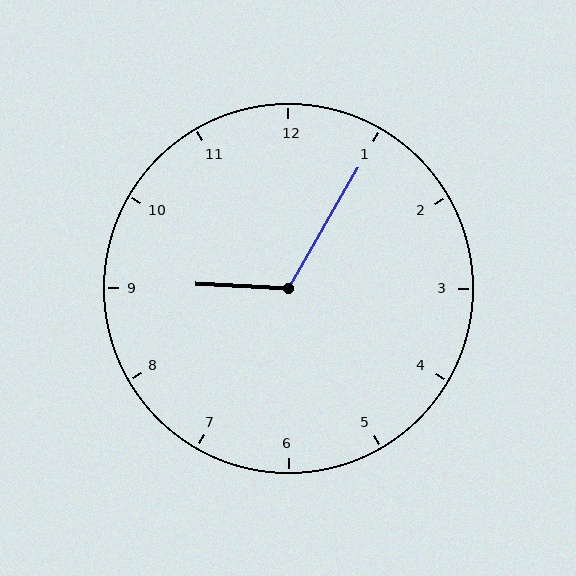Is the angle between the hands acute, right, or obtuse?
It is obtuse.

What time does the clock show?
9:05.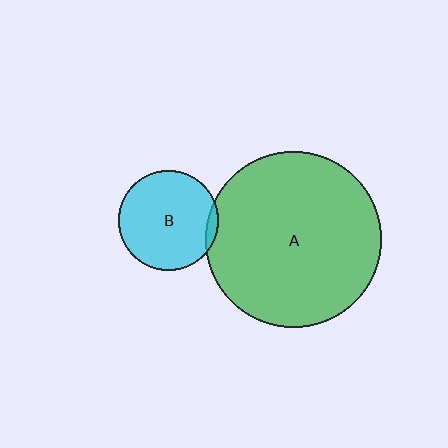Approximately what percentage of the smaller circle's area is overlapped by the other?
Approximately 5%.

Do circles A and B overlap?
Yes.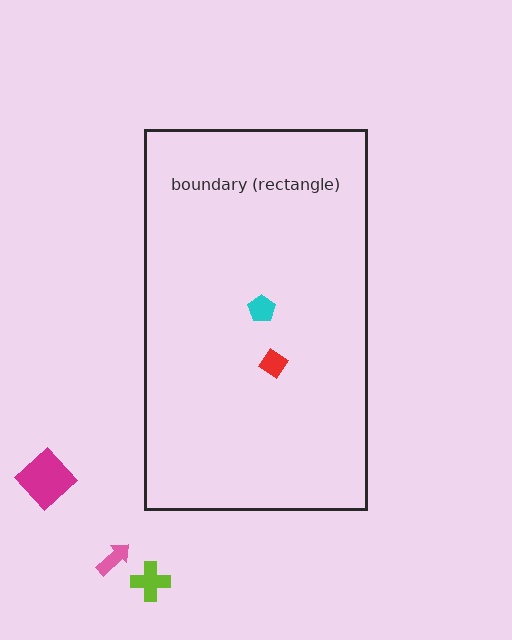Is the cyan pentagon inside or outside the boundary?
Inside.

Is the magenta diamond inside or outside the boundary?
Outside.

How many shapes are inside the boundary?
2 inside, 3 outside.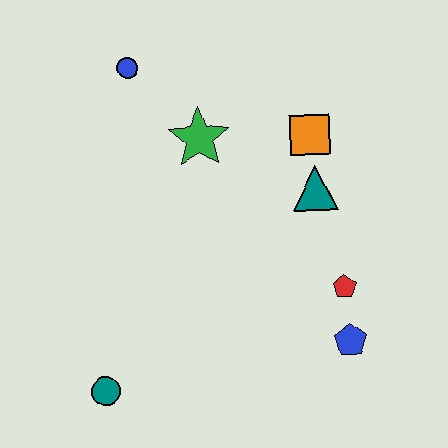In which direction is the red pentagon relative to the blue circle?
The red pentagon is below the blue circle.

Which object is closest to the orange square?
The teal triangle is closest to the orange square.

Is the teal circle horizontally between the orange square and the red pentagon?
No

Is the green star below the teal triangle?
No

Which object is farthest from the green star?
The teal circle is farthest from the green star.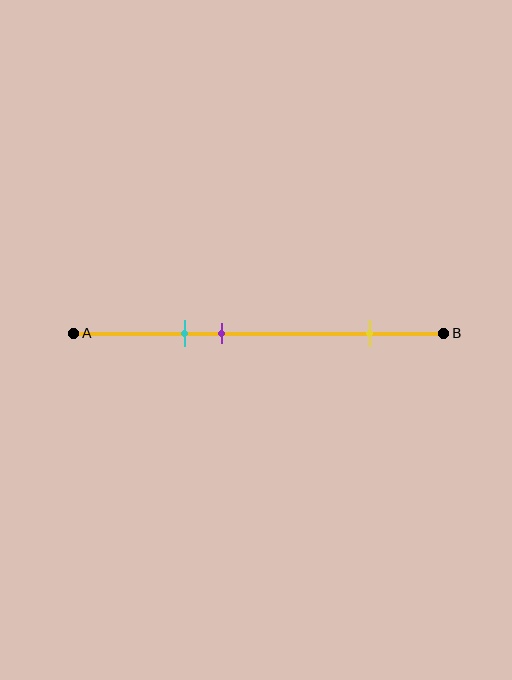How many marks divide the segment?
There are 3 marks dividing the segment.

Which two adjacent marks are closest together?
The cyan and purple marks are the closest adjacent pair.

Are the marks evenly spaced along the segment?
No, the marks are not evenly spaced.